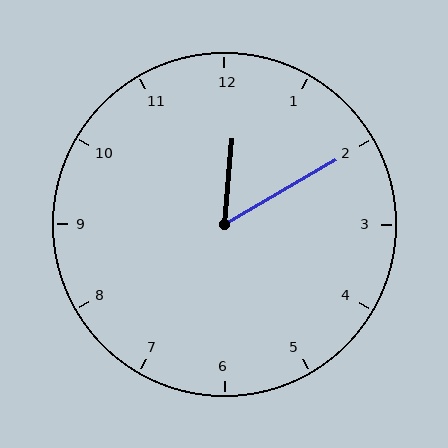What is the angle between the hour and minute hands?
Approximately 55 degrees.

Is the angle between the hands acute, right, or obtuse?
It is acute.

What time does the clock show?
12:10.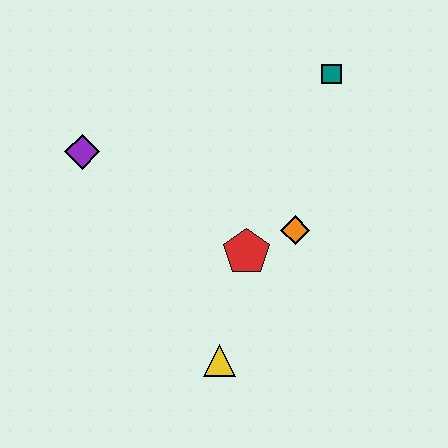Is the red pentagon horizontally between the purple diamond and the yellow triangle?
No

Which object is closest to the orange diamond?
The red pentagon is closest to the orange diamond.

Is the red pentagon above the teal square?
No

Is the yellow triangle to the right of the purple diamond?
Yes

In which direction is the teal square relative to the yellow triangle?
The teal square is above the yellow triangle.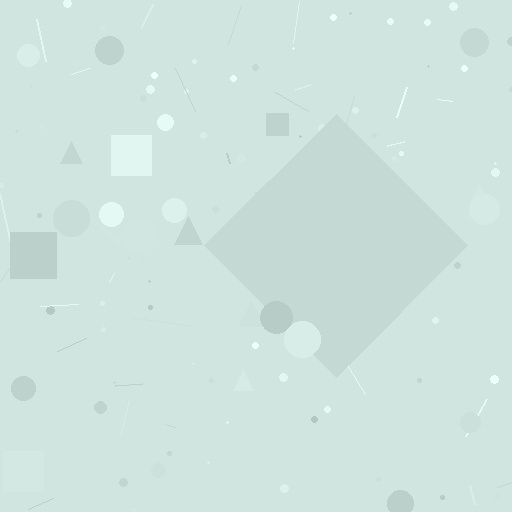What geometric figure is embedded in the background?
A diamond is embedded in the background.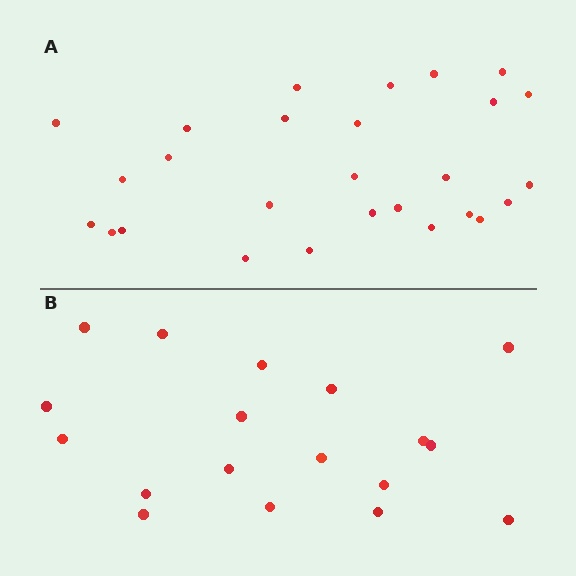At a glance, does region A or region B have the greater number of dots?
Region A (the top region) has more dots.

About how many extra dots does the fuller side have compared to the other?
Region A has roughly 8 or so more dots than region B.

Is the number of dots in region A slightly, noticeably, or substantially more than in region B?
Region A has substantially more. The ratio is roughly 1.5 to 1.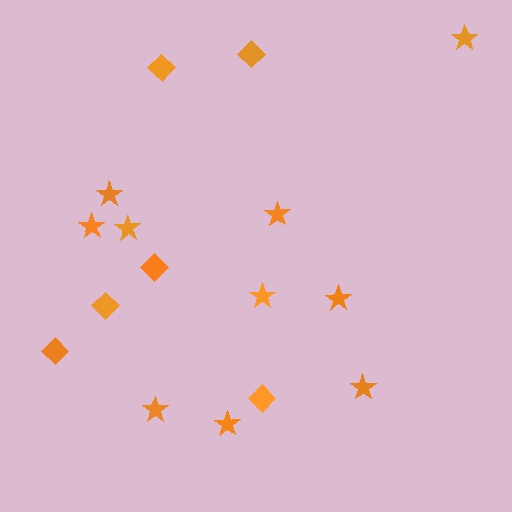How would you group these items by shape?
There are 2 groups: one group of diamonds (6) and one group of stars (10).